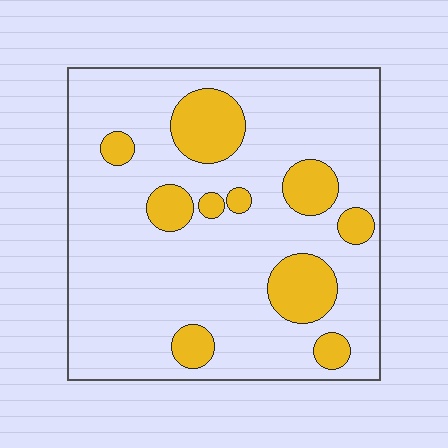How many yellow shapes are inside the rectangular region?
10.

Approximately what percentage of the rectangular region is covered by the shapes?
Approximately 20%.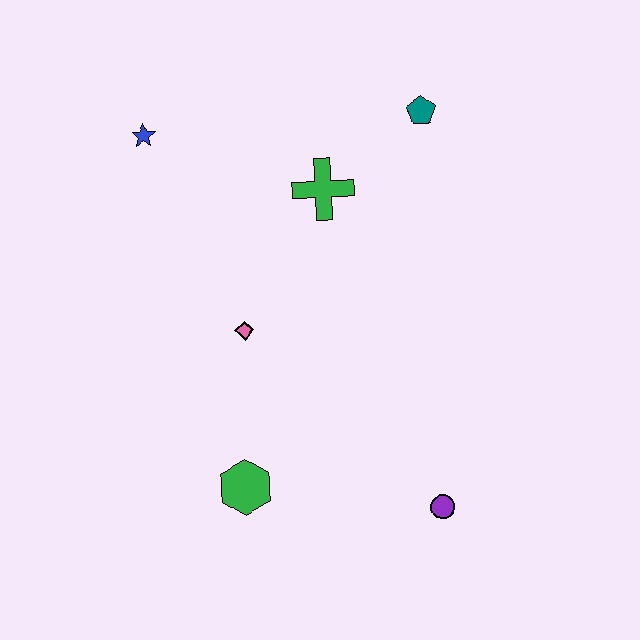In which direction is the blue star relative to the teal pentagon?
The blue star is to the left of the teal pentagon.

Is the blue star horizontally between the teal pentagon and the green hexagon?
No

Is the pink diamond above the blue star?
No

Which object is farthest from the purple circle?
The blue star is farthest from the purple circle.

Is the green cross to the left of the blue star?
No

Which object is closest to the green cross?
The teal pentagon is closest to the green cross.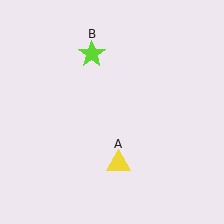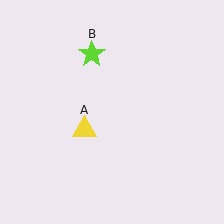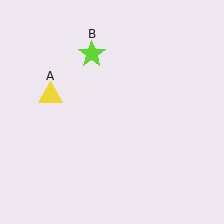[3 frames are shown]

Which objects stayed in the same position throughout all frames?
Lime star (object B) remained stationary.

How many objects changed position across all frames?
1 object changed position: yellow triangle (object A).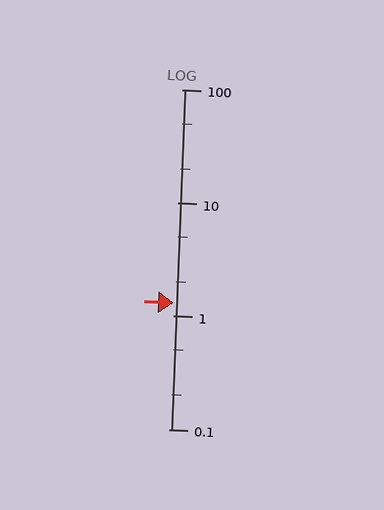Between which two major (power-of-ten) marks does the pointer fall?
The pointer is between 1 and 10.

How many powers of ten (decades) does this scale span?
The scale spans 3 decades, from 0.1 to 100.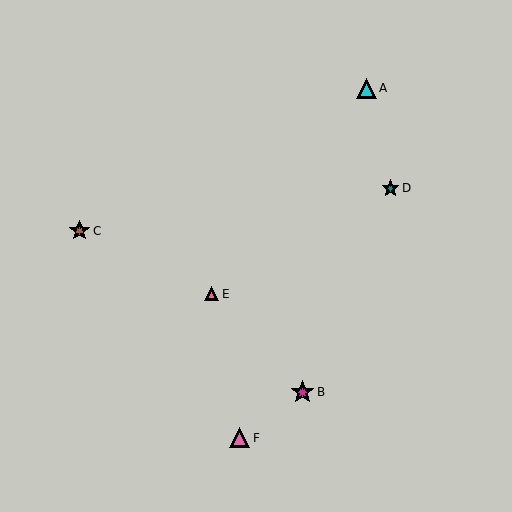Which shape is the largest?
The magenta star (labeled B) is the largest.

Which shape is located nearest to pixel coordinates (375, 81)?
The cyan triangle (labeled A) at (367, 88) is nearest to that location.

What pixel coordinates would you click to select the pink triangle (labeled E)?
Click at (212, 294) to select the pink triangle E.